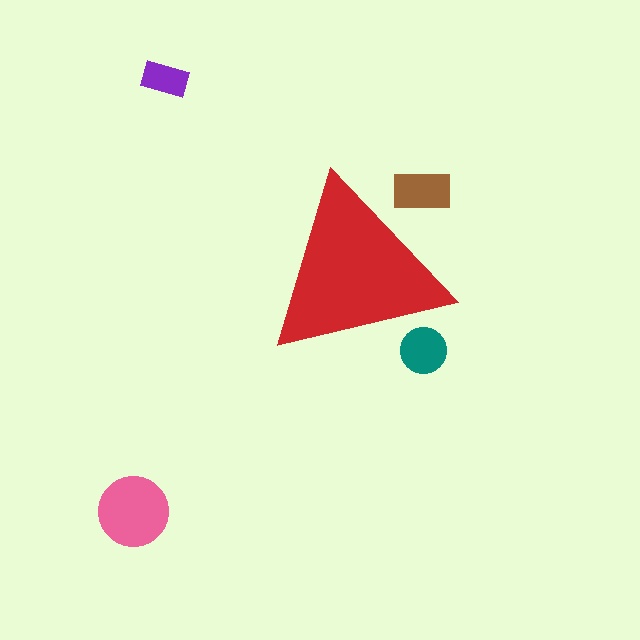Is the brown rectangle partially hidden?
Yes, the brown rectangle is partially hidden behind the red triangle.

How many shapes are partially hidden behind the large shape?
2 shapes are partially hidden.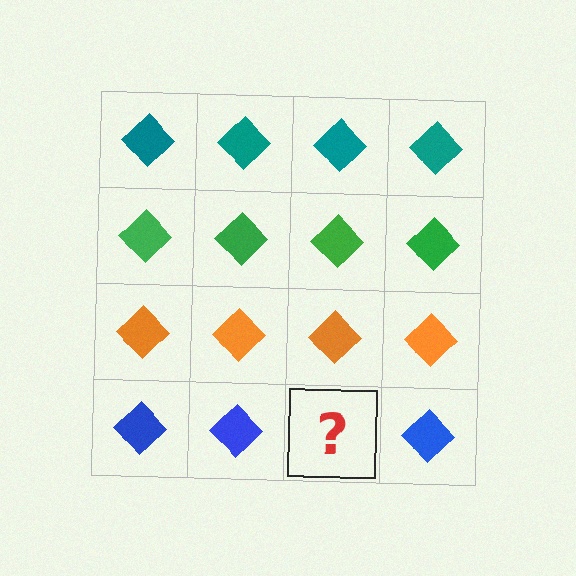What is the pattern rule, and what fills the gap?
The rule is that each row has a consistent color. The gap should be filled with a blue diamond.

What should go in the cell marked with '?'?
The missing cell should contain a blue diamond.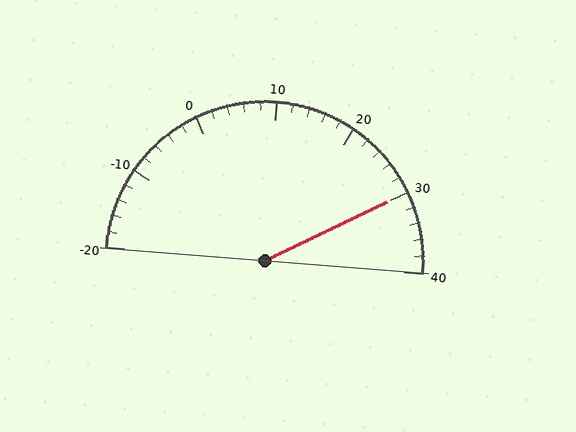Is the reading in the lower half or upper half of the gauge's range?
The reading is in the upper half of the range (-20 to 40).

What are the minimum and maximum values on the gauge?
The gauge ranges from -20 to 40.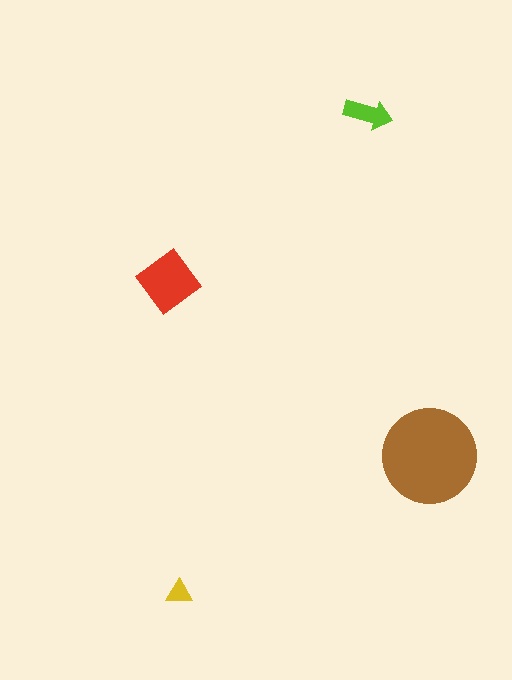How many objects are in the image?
There are 4 objects in the image.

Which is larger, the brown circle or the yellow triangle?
The brown circle.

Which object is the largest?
The brown circle.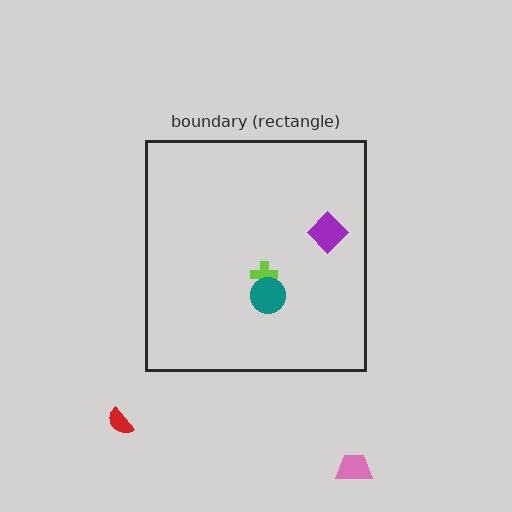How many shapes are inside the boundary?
3 inside, 2 outside.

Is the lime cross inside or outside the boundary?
Inside.